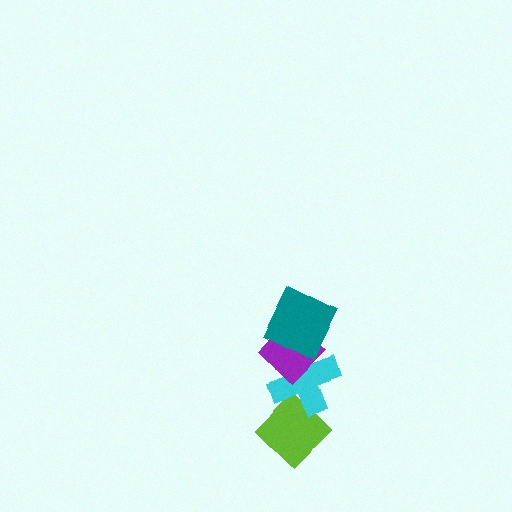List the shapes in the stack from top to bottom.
From top to bottom: the teal square, the purple diamond, the cyan cross, the lime diamond.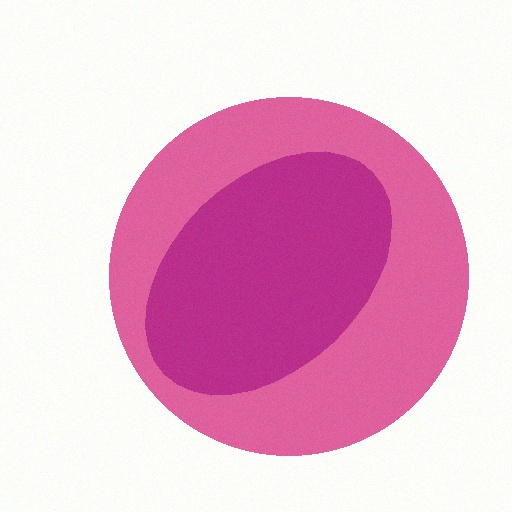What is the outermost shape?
The pink circle.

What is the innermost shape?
The magenta ellipse.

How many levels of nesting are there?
2.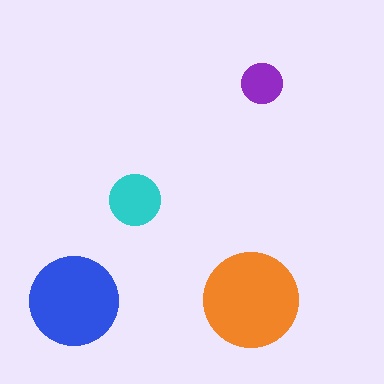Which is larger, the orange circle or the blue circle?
The orange one.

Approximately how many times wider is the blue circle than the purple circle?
About 2 times wider.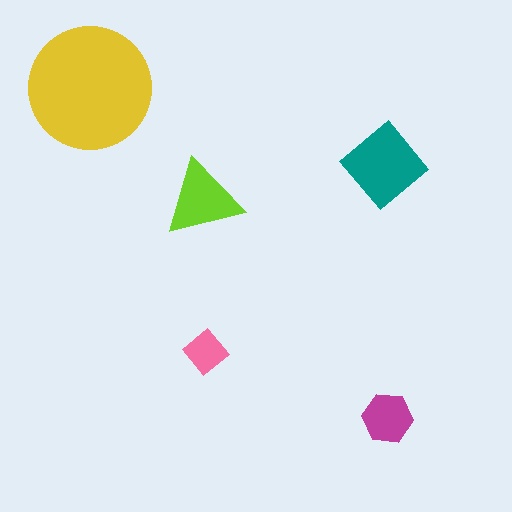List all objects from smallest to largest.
The pink diamond, the magenta hexagon, the lime triangle, the teal diamond, the yellow circle.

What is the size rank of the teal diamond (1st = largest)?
2nd.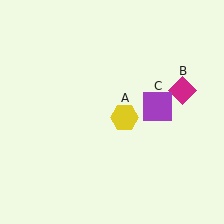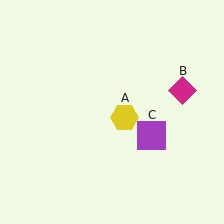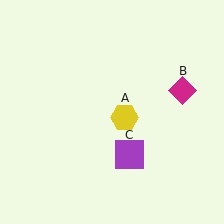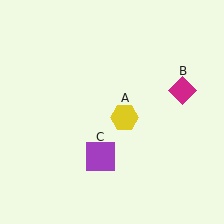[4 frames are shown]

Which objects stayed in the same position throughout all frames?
Yellow hexagon (object A) and magenta diamond (object B) remained stationary.